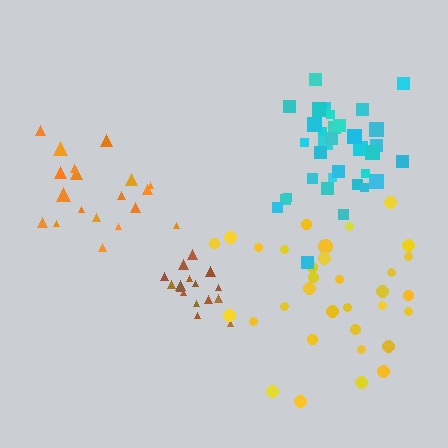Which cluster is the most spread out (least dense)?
Yellow.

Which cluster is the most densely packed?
Brown.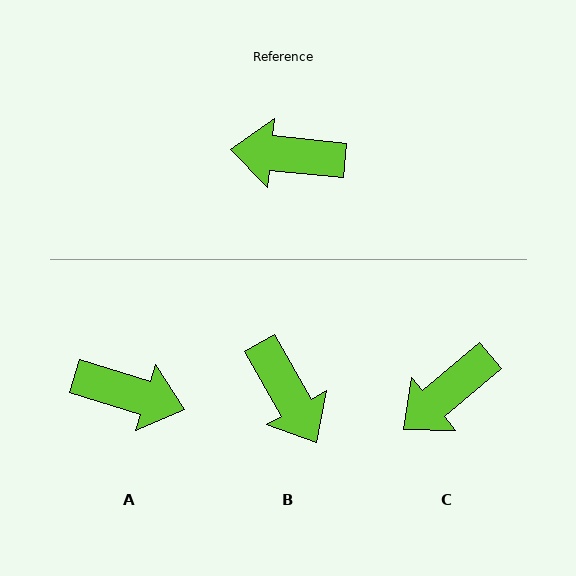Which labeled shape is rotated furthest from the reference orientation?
A, about 169 degrees away.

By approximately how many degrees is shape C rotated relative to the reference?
Approximately 46 degrees counter-clockwise.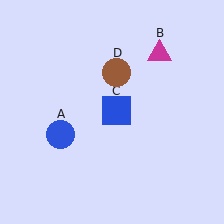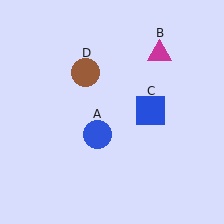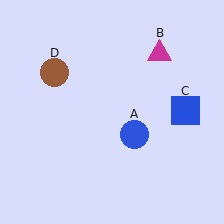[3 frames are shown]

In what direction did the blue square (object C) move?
The blue square (object C) moved right.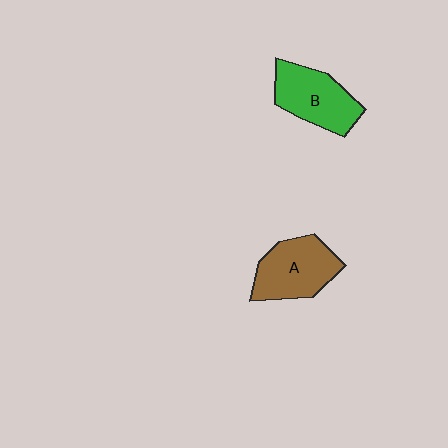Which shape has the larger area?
Shape A (brown).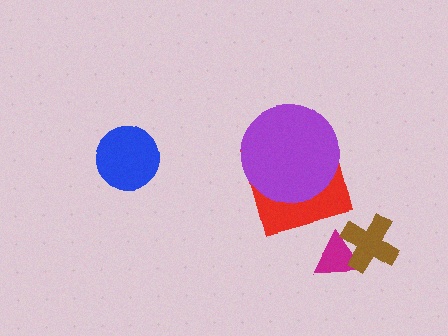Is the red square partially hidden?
Yes, it is partially covered by another shape.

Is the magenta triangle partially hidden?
Yes, it is partially covered by another shape.